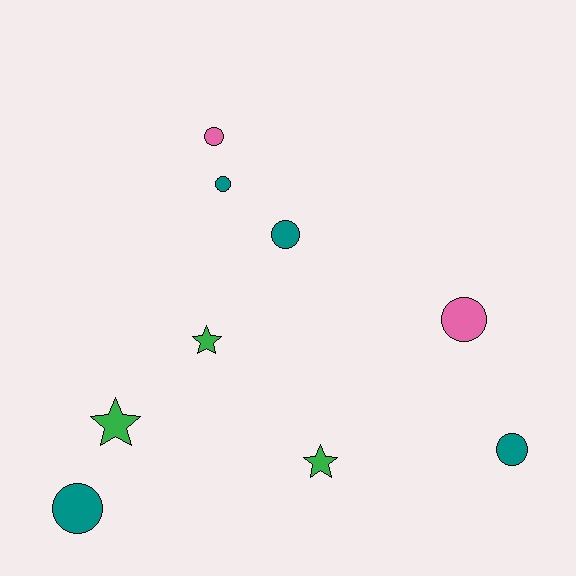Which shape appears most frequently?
Circle, with 6 objects.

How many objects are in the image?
There are 9 objects.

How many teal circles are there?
There are 4 teal circles.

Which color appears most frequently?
Teal, with 4 objects.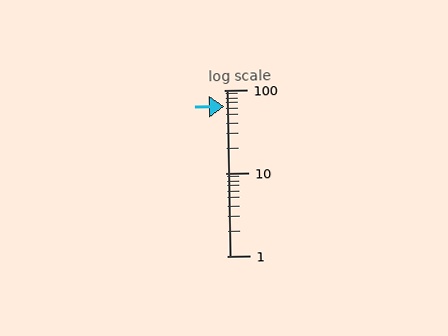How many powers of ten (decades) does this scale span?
The scale spans 2 decades, from 1 to 100.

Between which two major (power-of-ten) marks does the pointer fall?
The pointer is between 10 and 100.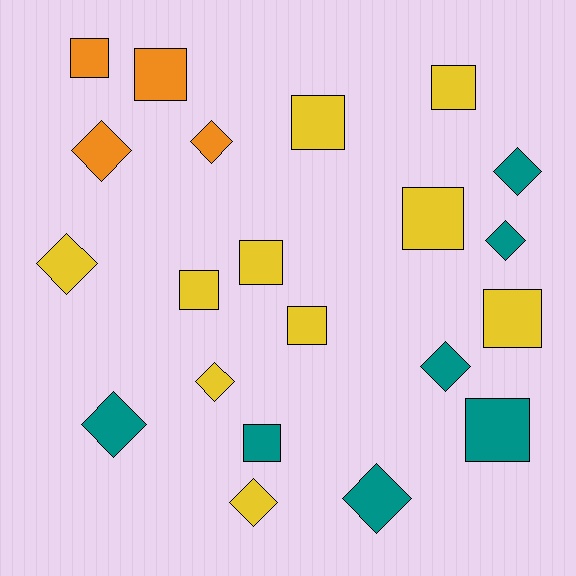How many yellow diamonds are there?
There are 3 yellow diamonds.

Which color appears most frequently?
Yellow, with 10 objects.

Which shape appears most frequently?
Square, with 11 objects.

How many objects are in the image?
There are 21 objects.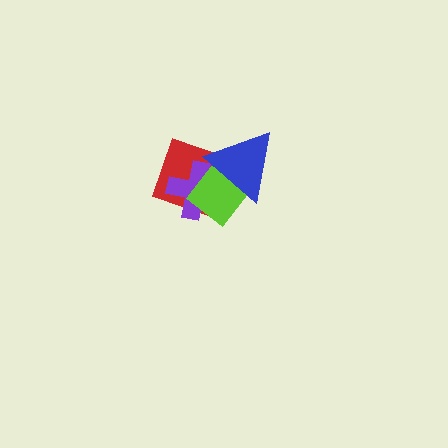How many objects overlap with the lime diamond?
3 objects overlap with the lime diamond.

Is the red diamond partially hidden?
Yes, it is partially covered by another shape.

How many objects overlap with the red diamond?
3 objects overlap with the red diamond.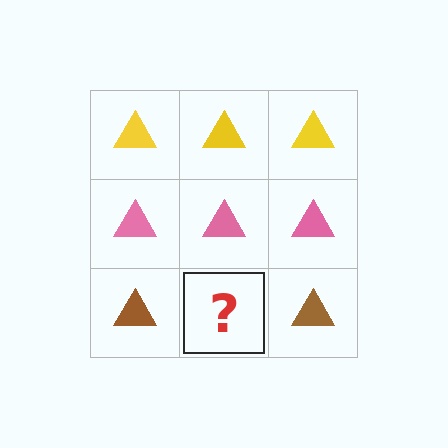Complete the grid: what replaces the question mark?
The question mark should be replaced with a brown triangle.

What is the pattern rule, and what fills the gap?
The rule is that each row has a consistent color. The gap should be filled with a brown triangle.